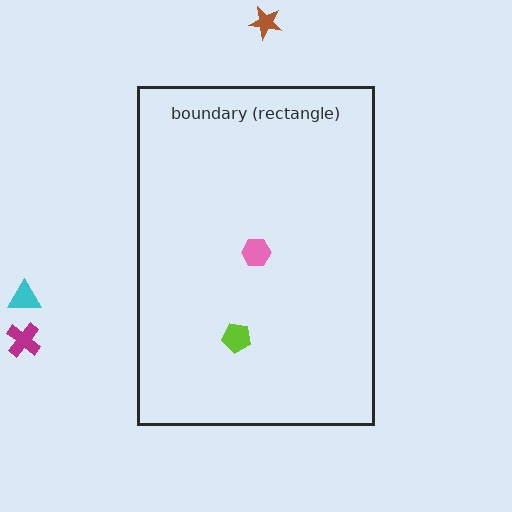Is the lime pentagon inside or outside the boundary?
Inside.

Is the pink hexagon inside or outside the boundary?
Inside.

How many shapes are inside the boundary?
2 inside, 3 outside.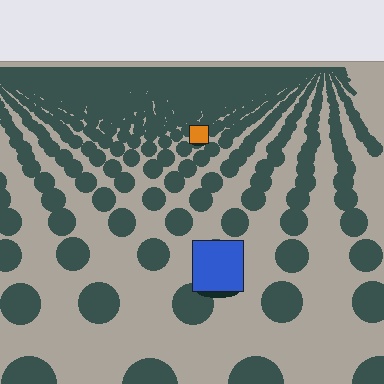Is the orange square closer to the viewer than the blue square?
No. The blue square is closer — you can tell from the texture gradient: the ground texture is coarser near it.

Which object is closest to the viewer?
The blue square is closest. The texture marks near it are larger and more spread out.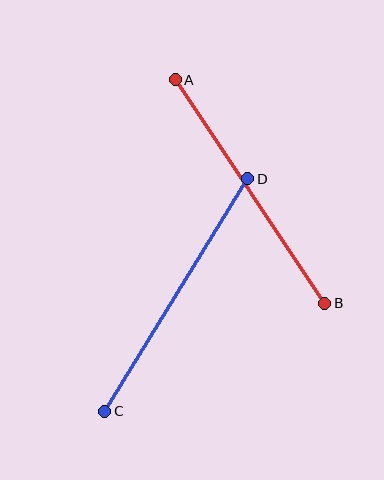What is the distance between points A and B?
The distance is approximately 269 pixels.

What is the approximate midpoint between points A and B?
The midpoint is at approximately (250, 192) pixels.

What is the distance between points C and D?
The distance is approximately 273 pixels.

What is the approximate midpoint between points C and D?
The midpoint is at approximately (176, 295) pixels.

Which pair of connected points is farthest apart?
Points C and D are farthest apart.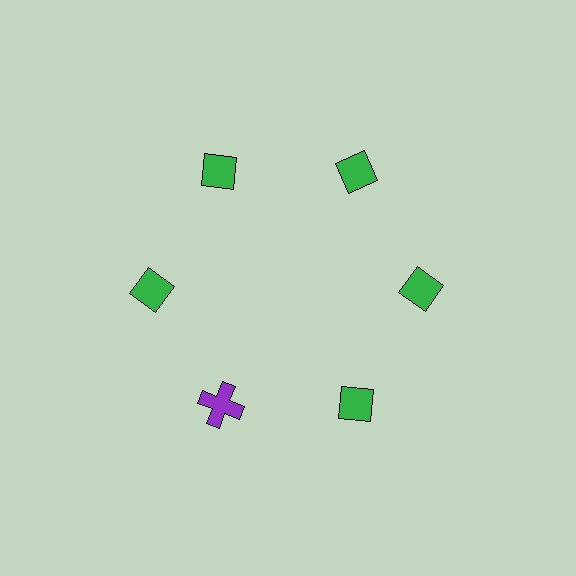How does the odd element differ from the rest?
It differs in both color (purple instead of green) and shape (cross instead of diamond).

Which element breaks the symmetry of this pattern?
The purple cross at roughly the 7 o'clock position breaks the symmetry. All other shapes are green diamonds.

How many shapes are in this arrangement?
There are 6 shapes arranged in a ring pattern.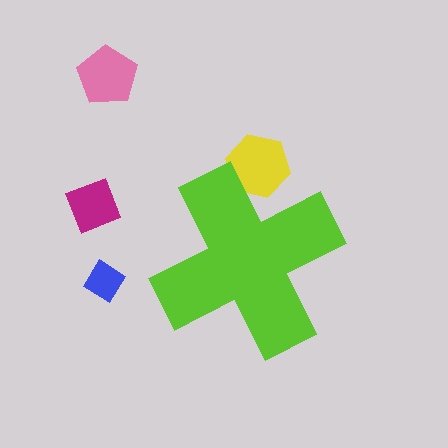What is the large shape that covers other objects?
A lime cross.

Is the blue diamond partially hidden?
No, the blue diamond is fully visible.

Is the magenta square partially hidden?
No, the magenta square is fully visible.